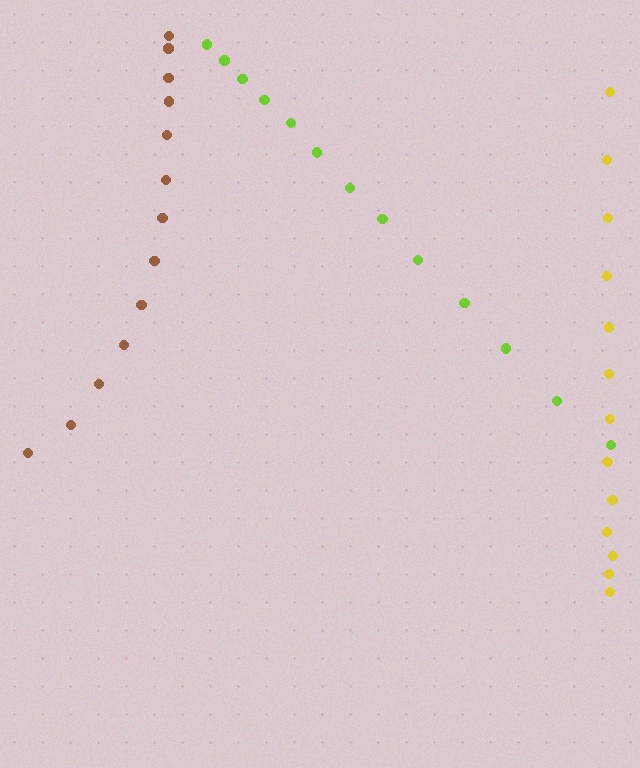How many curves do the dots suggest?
There are 3 distinct paths.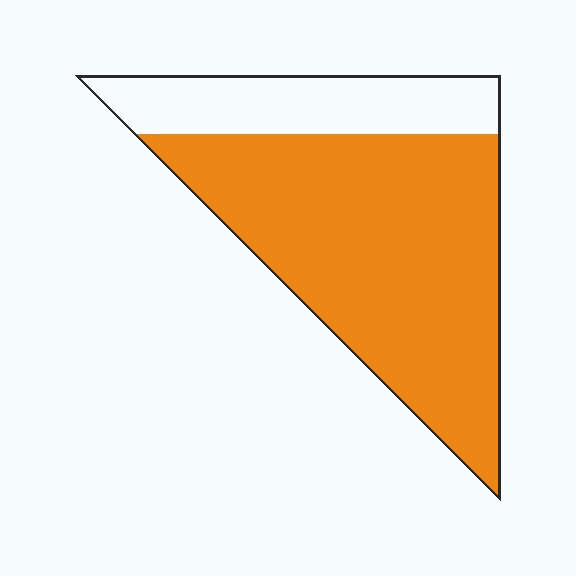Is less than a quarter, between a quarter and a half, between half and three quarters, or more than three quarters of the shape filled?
Between half and three quarters.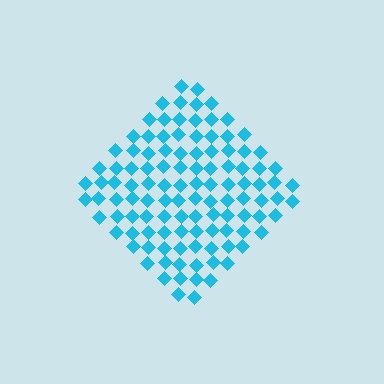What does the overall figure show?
The overall figure shows a diamond.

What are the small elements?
The small elements are diamonds.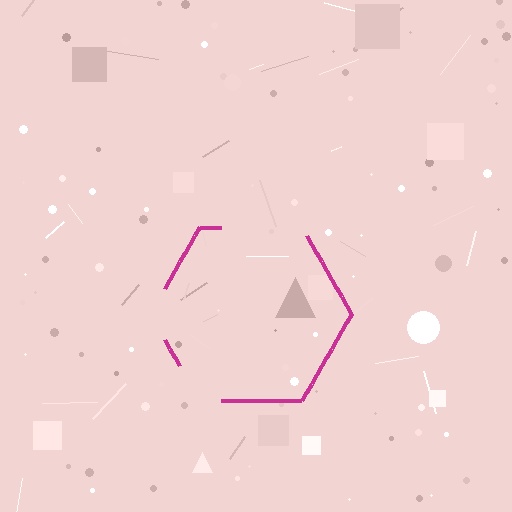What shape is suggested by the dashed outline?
The dashed outline suggests a hexagon.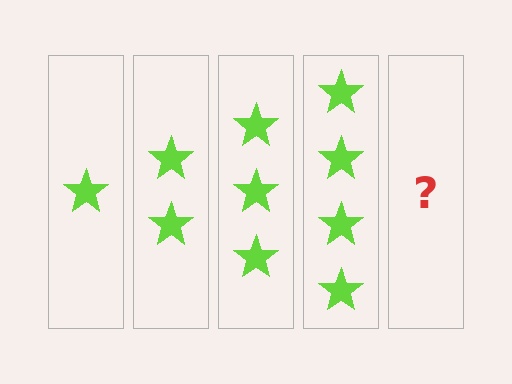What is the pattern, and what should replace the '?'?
The pattern is that each step adds one more star. The '?' should be 5 stars.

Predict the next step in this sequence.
The next step is 5 stars.